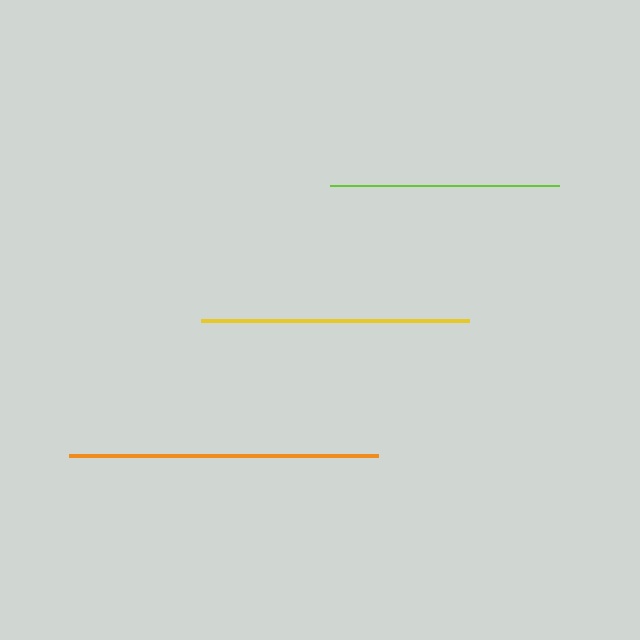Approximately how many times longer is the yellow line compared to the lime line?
The yellow line is approximately 1.2 times the length of the lime line.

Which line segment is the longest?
The orange line is the longest at approximately 309 pixels.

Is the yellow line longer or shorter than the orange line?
The orange line is longer than the yellow line.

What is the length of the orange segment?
The orange segment is approximately 309 pixels long.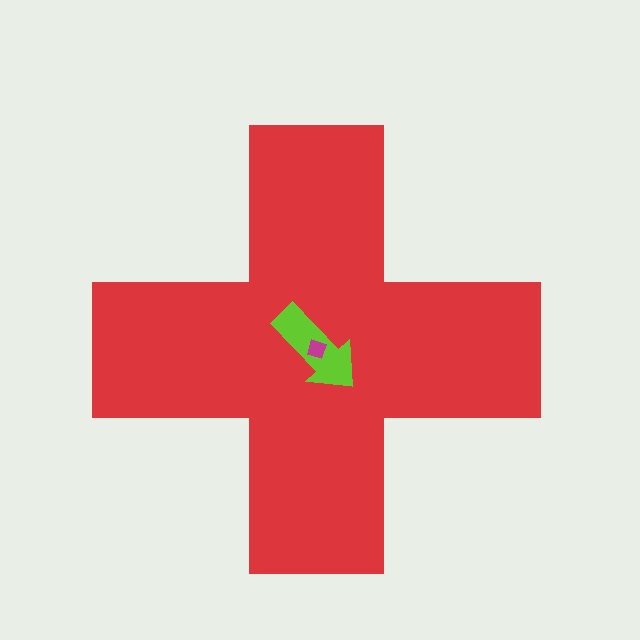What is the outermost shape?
The red cross.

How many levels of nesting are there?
3.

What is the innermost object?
The magenta square.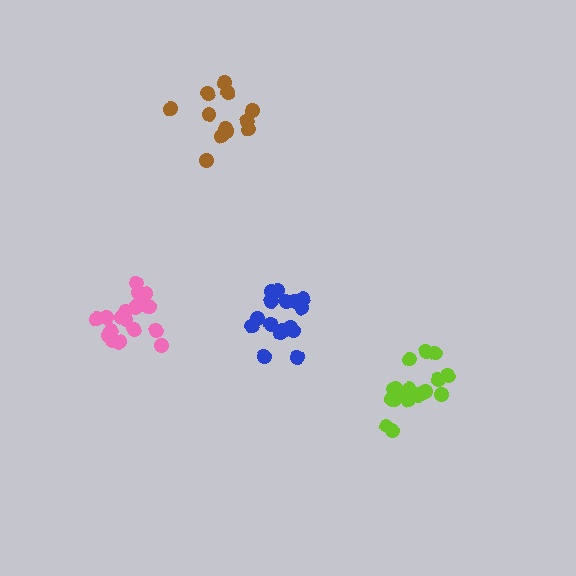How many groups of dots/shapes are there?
There are 4 groups.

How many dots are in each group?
Group 1: 17 dots, Group 2: 14 dots, Group 3: 19 dots, Group 4: 18 dots (68 total).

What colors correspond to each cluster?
The clusters are colored: blue, brown, lime, pink.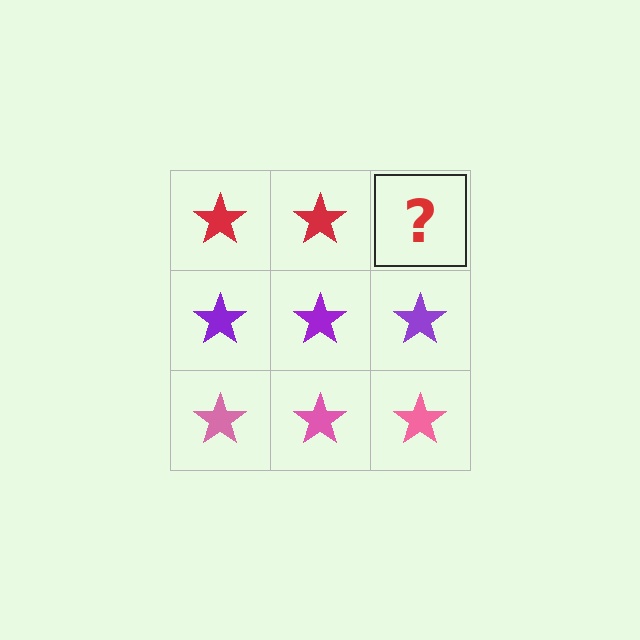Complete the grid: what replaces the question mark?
The question mark should be replaced with a red star.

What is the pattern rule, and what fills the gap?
The rule is that each row has a consistent color. The gap should be filled with a red star.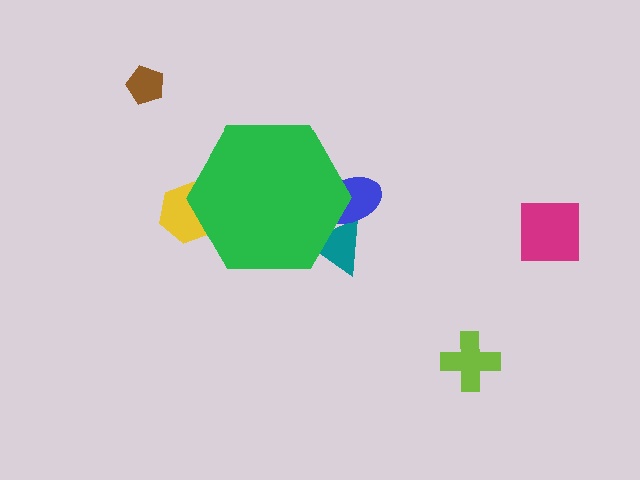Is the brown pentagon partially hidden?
No, the brown pentagon is fully visible.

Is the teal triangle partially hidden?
Yes, the teal triangle is partially hidden behind the green hexagon.